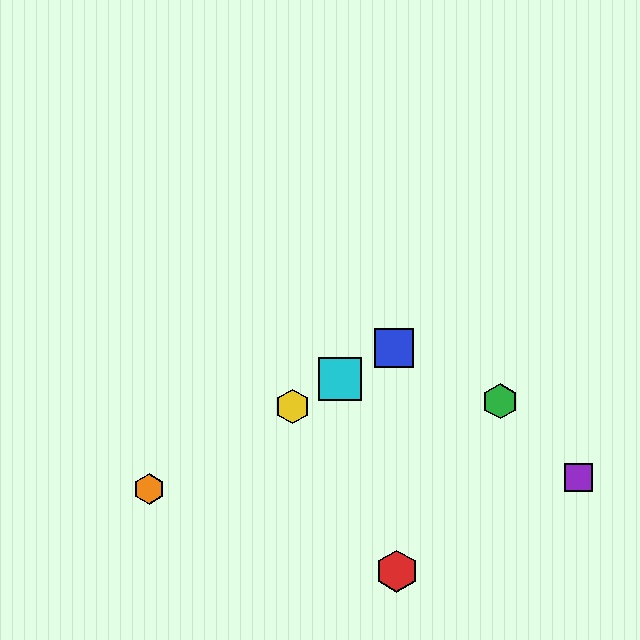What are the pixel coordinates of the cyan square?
The cyan square is at (340, 379).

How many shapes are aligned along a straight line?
4 shapes (the blue square, the yellow hexagon, the orange hexagon, the cyan square) are aligned along a straight line.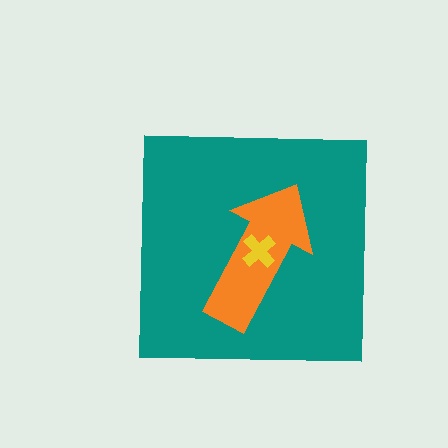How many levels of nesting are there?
3.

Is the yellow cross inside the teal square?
Yes.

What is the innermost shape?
The yellow cross.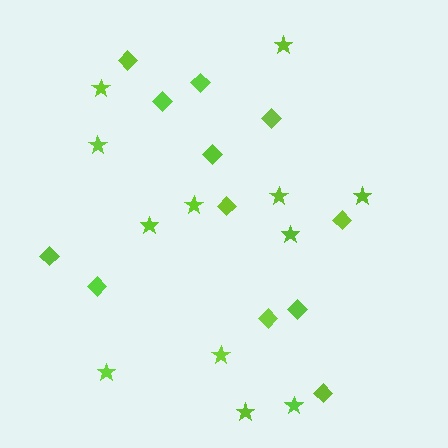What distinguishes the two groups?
There are 2 groups: one group of stars (12) and one group of diamonds (12).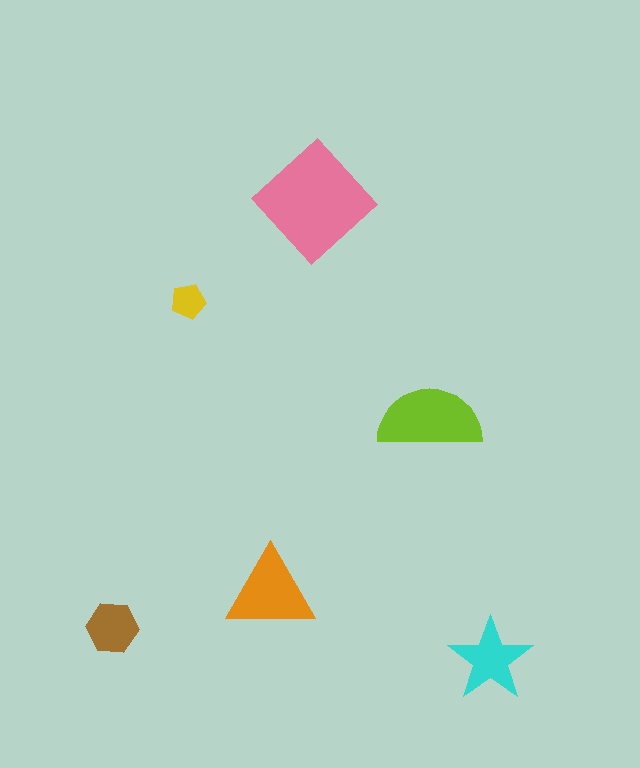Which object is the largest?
The pink diamond.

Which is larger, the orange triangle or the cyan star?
The orange triangle.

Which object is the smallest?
The yellow pentagon.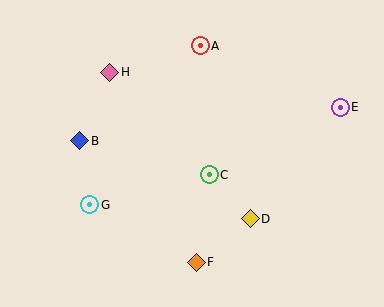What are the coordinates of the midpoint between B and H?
The midpoint between B and H is at (95, 107).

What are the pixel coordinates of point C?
Point C is at (209, 175).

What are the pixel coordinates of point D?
Point D is at (250, 219).